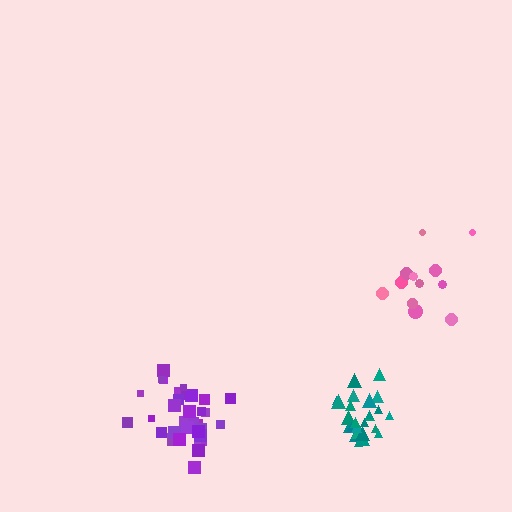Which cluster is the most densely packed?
Purple.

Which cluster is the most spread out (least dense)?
Pink.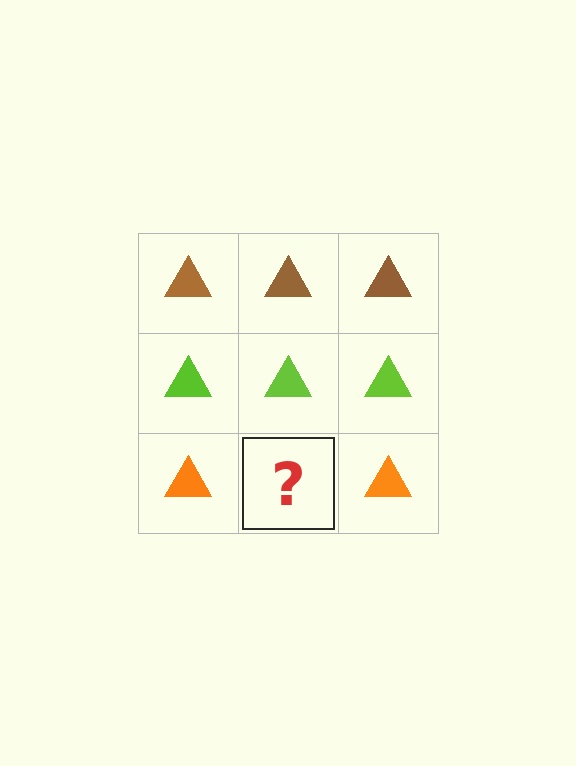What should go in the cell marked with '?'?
The missing cell should contain an orange triangle.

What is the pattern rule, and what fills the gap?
The rule is that each row has a consistent color. The gap should be filled with an orange triangle.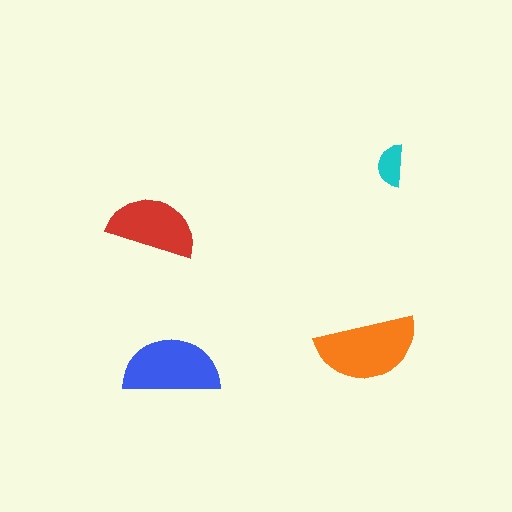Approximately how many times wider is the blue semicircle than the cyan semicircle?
About 2.5 times wider.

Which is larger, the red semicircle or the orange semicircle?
The orange one.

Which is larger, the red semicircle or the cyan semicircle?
The red one.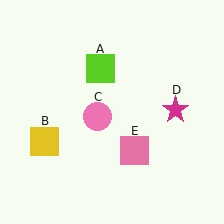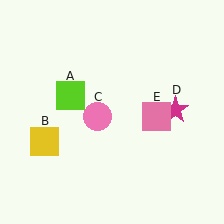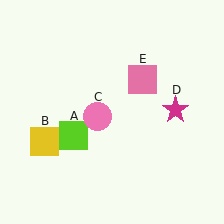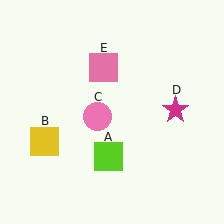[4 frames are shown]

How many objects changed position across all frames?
2 objects changed position: lime square (object A), pink square (object E).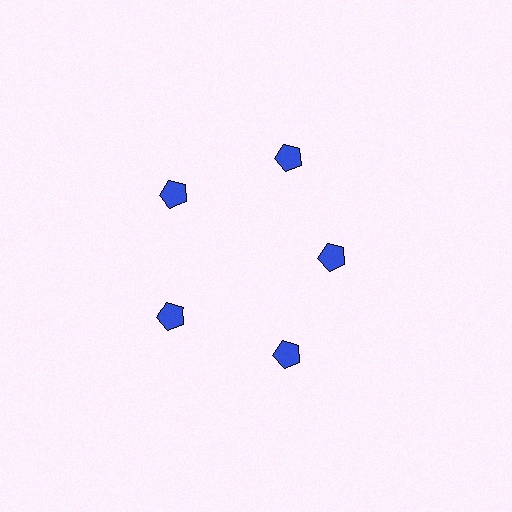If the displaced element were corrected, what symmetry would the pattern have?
It would have 5-fold rotational symmetry — the pattern would map onto itself every 72 degrees.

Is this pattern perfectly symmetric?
No. The 5 blue pentagons are arranged in a ring, but one element near the 3 o'clock position is pulled inward toward the center, breaking the 5-fold rotational symmetry.